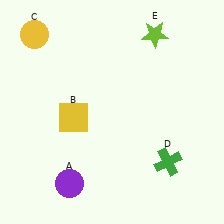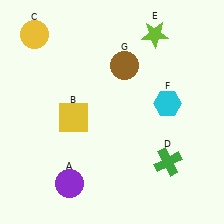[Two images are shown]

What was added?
A cyan hexagon (F), a brown circle (G) were added in Image 2.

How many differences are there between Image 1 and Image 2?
There are 2 differences between the two images.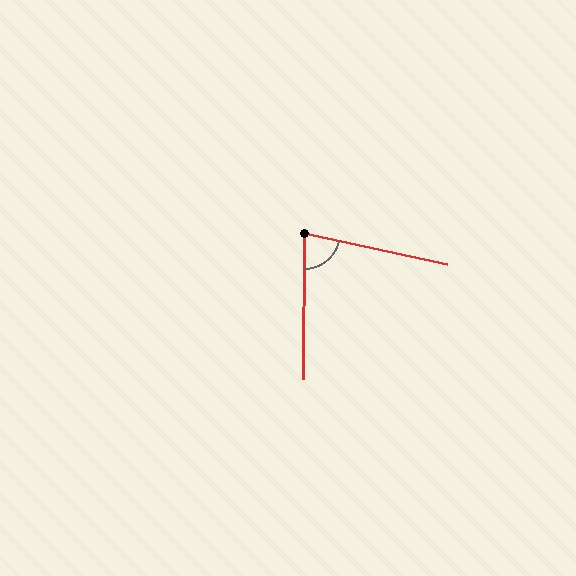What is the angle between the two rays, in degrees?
Approximately 78 degrees.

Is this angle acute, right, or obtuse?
It is acute.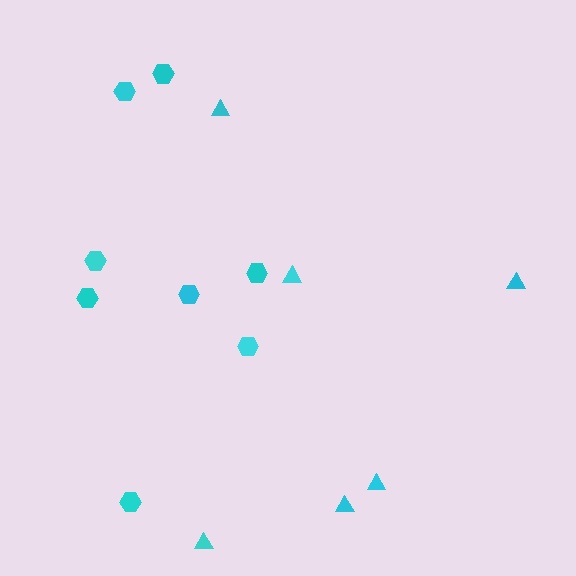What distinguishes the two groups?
There are 2 groups: one group of hexagons (8) and one group of triangles (6).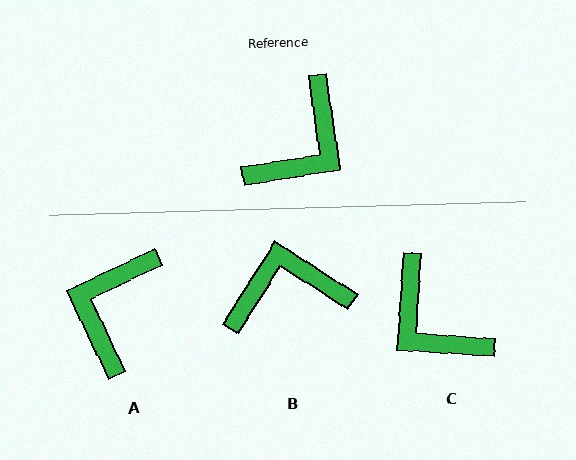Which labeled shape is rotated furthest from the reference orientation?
A, about 163 degrees away.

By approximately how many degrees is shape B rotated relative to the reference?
Approximately 139 degrees counter-clockwise.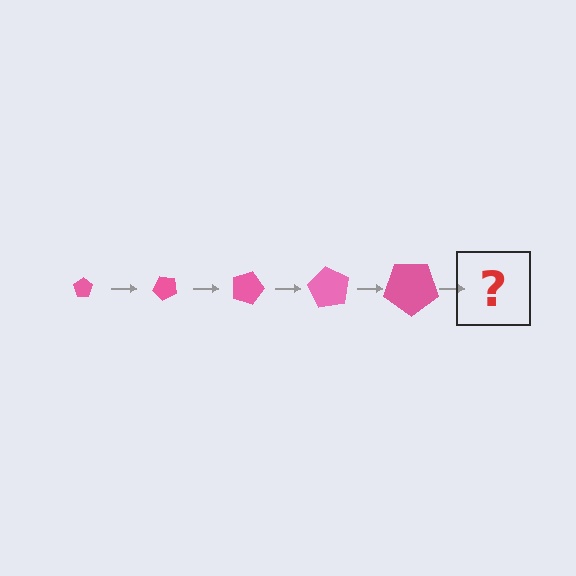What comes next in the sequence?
The next element should be a pentagon, larger than the previous one and rotated 225 degrees from the start.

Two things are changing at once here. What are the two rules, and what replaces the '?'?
The two rules are that the pentagon grows larger each step and it rotates 45 degrees each step. The '?' should be a pentagon, larger than the previous one and rotated 225 degrees from the start.